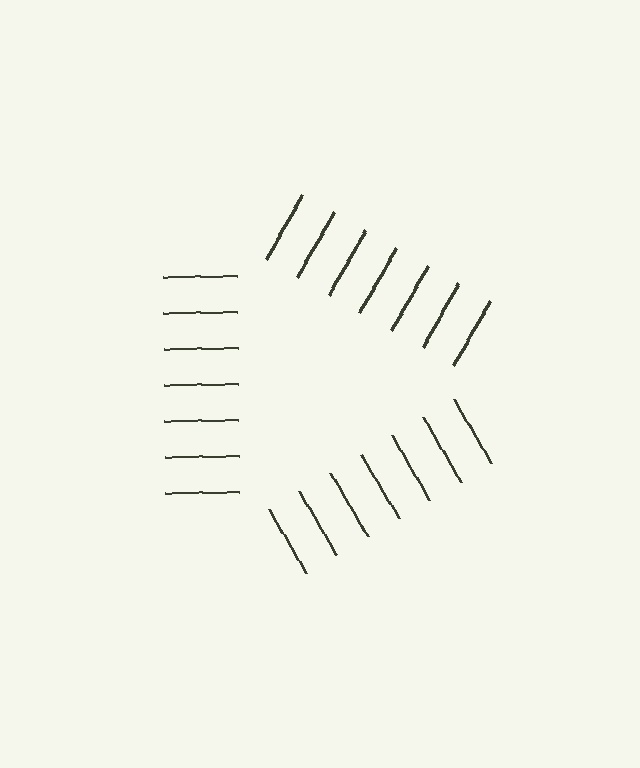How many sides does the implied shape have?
3 sides — the line-ends trace a triangle.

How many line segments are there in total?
21 — 7 along each of the 3 edges.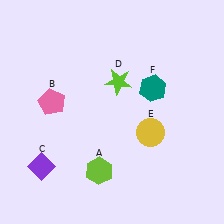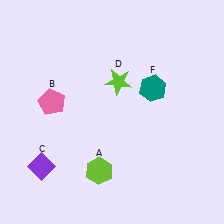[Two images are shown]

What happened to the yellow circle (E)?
The yellow circle (E) was removed in Image 2. It was in the bottom-right area of Image 1.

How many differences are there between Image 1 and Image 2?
There is 1 difference between the two images.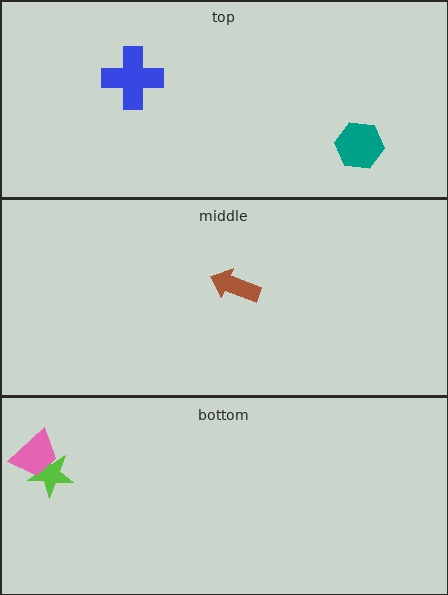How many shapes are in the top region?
2.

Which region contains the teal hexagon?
The top region.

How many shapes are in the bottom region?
2.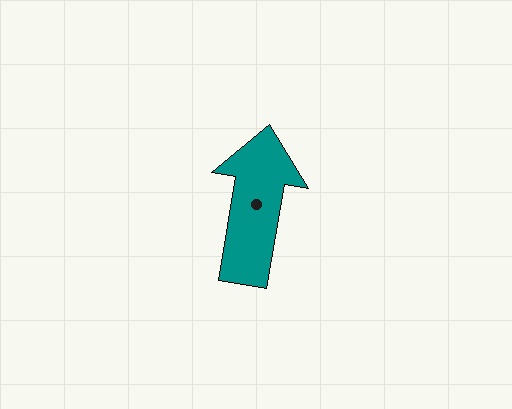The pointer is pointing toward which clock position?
Roughly 12 o'clock.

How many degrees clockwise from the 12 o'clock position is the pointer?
Approximately 9 degrees.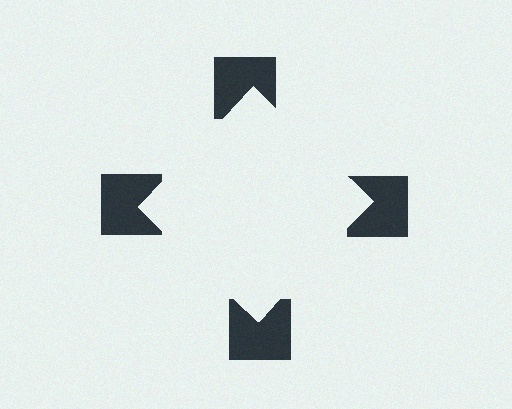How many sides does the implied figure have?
4 sides.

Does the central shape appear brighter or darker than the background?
It typically appears slightly brighter than the background, even though no actual brightness change is drawn.